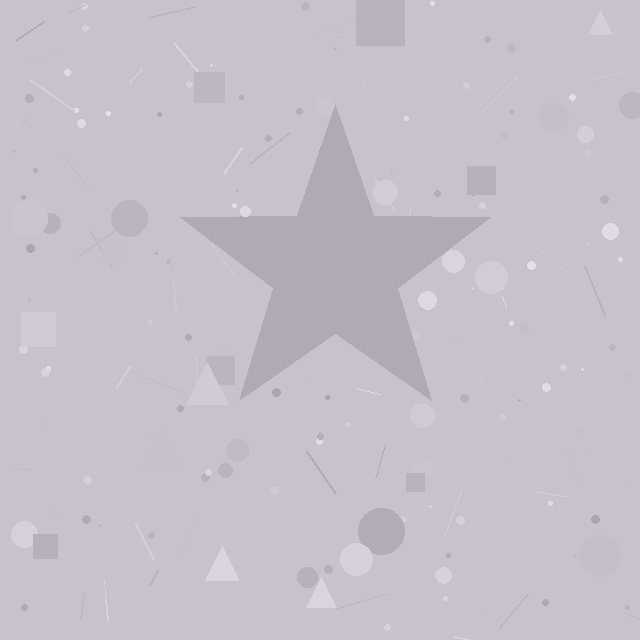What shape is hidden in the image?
A star is hidden in the image.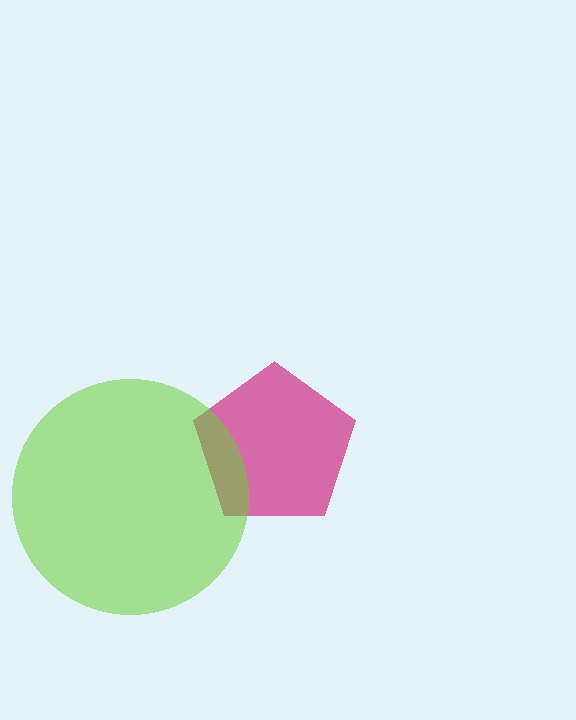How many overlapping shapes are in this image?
There are 2 overlapping shapes in the image.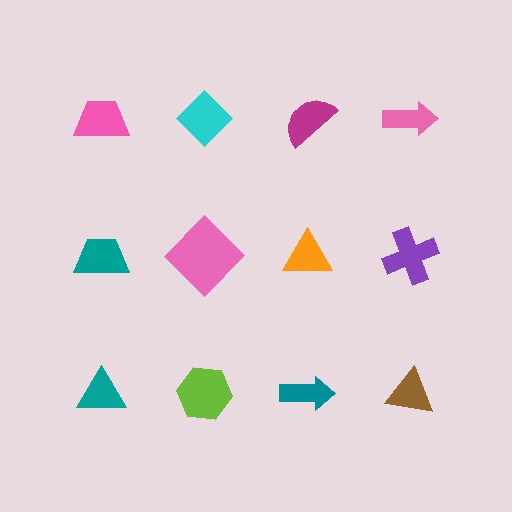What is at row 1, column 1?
A pink trapezoid.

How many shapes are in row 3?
4 shapes.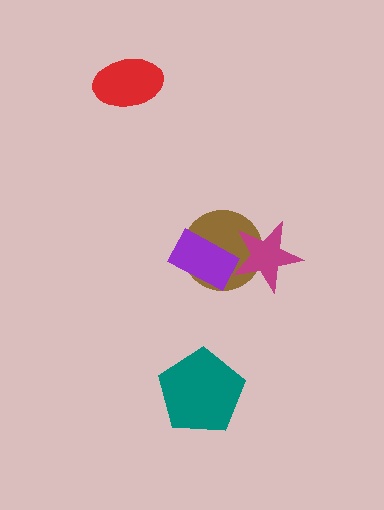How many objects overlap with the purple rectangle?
1 object overlaps with the purple rectangle.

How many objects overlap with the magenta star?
1 object overlaps with the magenta star.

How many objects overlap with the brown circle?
2 objects overlap with the brown circle.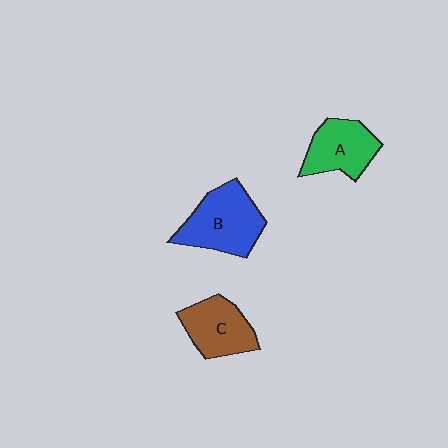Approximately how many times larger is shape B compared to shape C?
Approximately 1.3 times.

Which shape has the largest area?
Shape B (blue).